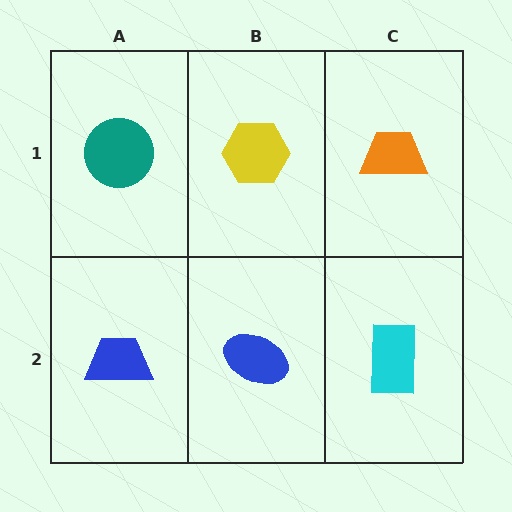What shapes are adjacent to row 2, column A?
A teal circle (row 1, column A), a blue ellipse (row 2, column B).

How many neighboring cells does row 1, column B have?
3.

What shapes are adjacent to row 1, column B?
A blue ellipse (row 2, column B), a teal circle (row 1, column A), an orange trapezoid (row 1, column C).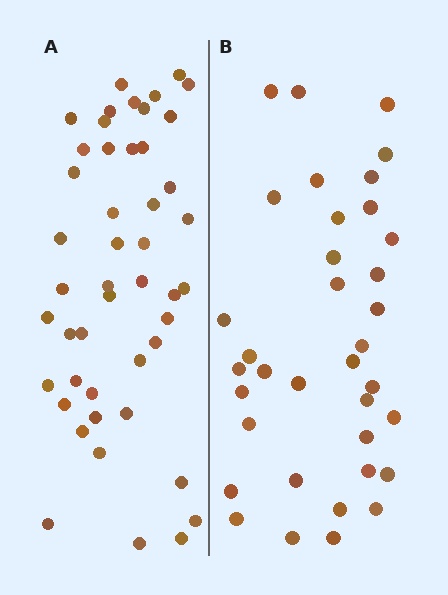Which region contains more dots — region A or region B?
Region A (the left region) has more dots.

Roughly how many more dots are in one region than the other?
Region A has roughly 12 or so more dots than region B.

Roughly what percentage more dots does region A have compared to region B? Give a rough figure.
About 30% more.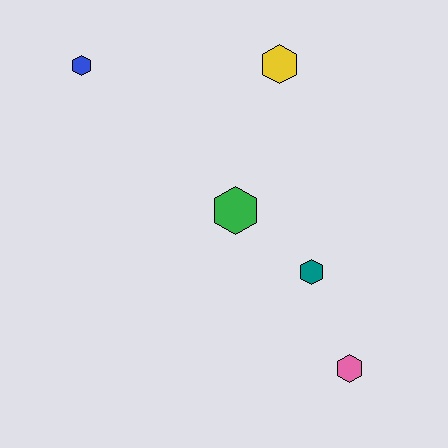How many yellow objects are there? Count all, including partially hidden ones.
There is 1 yellow object.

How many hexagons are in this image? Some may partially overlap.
There are 5 hexagons.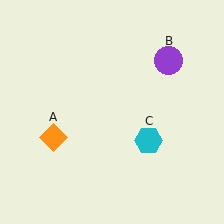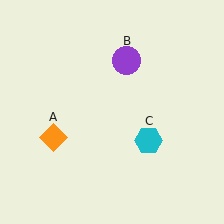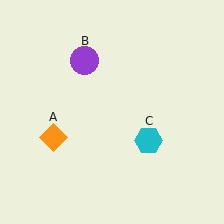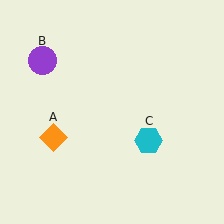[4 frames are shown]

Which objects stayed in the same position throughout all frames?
Orange diamond (object A) and cyan hexagon (object C) remained stationary.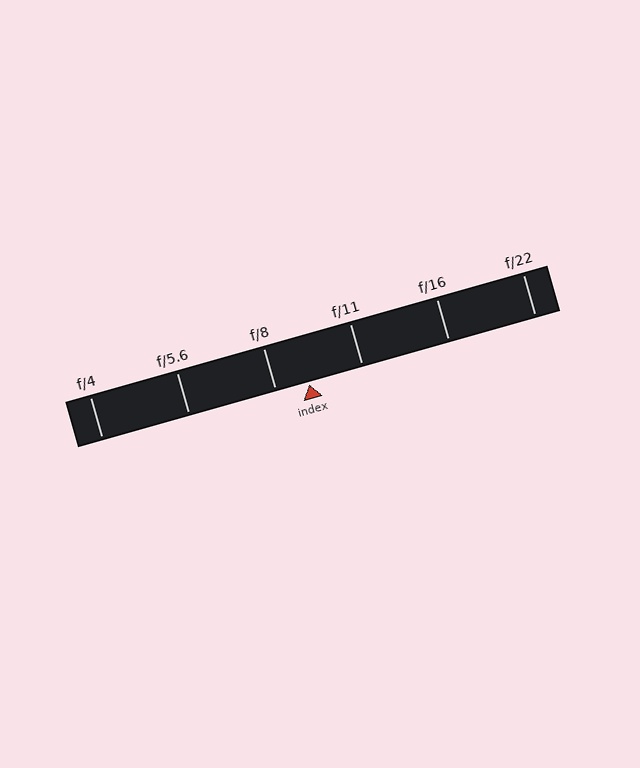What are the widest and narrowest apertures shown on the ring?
The widest aperture shown is f/4 and the narrowest is f/22.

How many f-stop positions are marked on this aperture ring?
There are 6 f-stop positions marked.